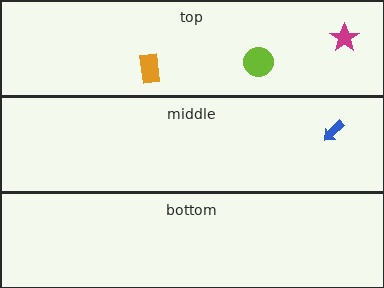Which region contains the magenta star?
The top region.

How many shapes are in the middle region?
1.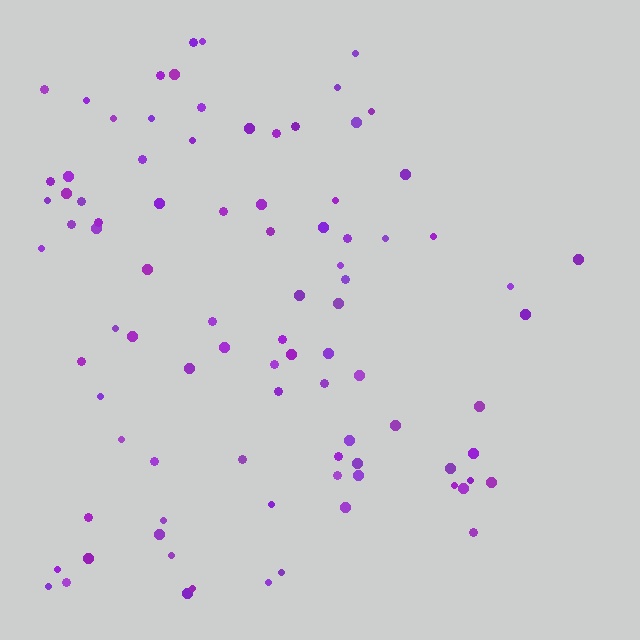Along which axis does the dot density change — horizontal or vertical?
Horizontal.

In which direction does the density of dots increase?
From right to left, with the left side densest.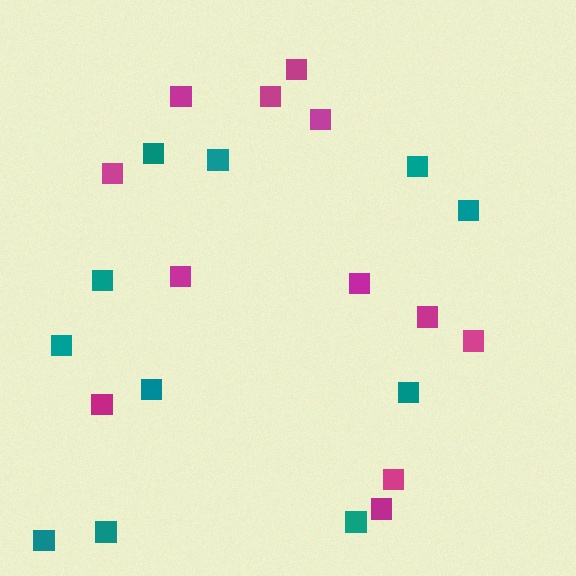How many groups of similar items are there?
There are 2 groups: one group of teal squares (11) and one group of magenta squares (12).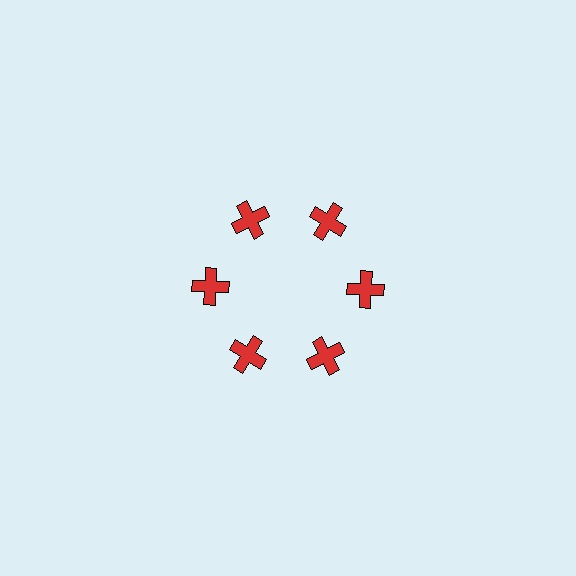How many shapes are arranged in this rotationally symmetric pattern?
There are 6 shapes, arranged in 6 groups of 1.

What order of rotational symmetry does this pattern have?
This pattern has 6-fold rotational symmetry.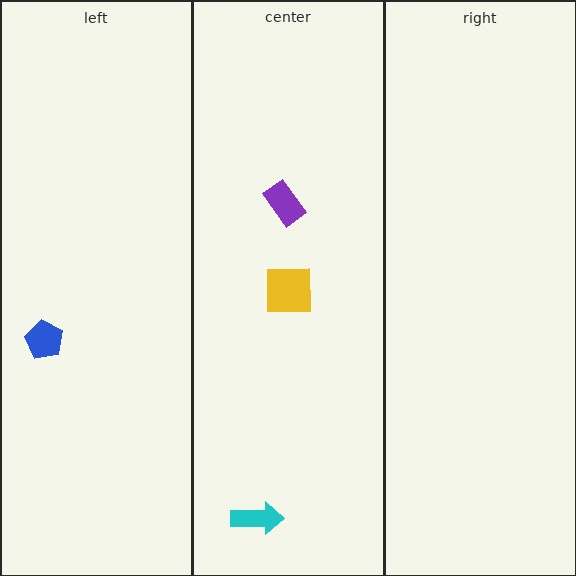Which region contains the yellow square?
The center region.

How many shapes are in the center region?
3.